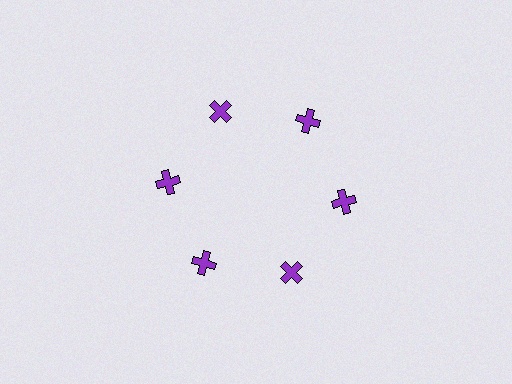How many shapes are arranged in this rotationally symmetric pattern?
There are 6 shapes, arranged in 6 groups of 1.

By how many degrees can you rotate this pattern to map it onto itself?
The pattern maps onto itself every 60 degrees of rotation.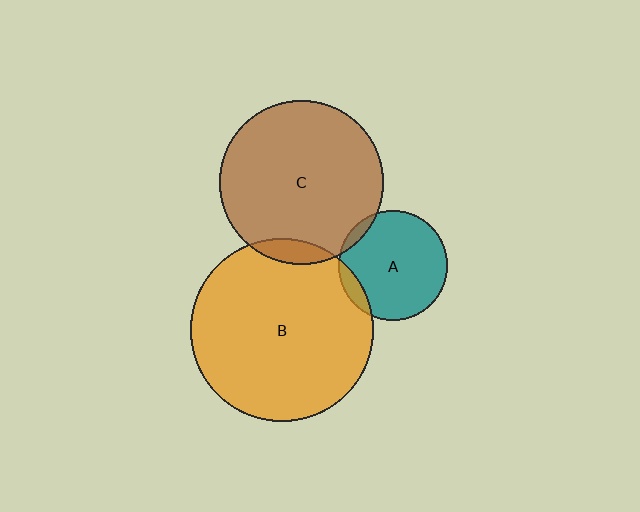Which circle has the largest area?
Circle B (orange).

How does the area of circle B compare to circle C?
Approximately 1.2 times.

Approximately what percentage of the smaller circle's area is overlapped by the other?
Approximately 10%.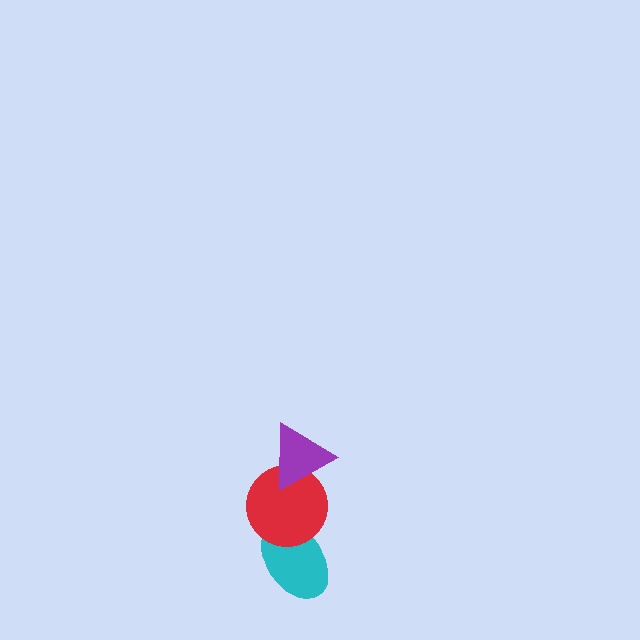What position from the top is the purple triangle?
The purple triangle is 1st from the top.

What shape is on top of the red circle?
The purple triangle is on top of the red circle.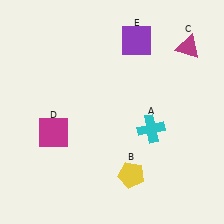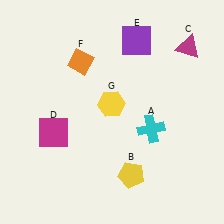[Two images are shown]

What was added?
An orange diamond (F), a yellow hexagon (G) were added in Image 2.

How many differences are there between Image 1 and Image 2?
There are 2 differences between the two images.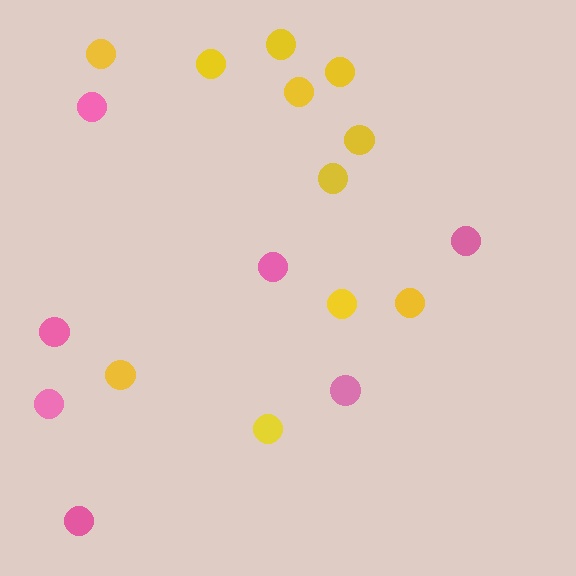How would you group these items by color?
There are 2 groups: one group of pink circles (7) and one group of yellow circles (11).